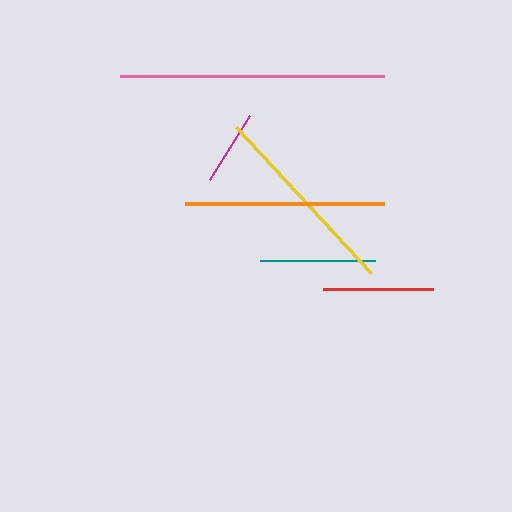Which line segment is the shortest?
The magenta line is the shortest at approximately 75 pixels.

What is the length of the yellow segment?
The yellow segment is approximately 199 pixels long.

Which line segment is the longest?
The pink line is the longest at approximately 264 pixels.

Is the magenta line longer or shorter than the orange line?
The orange line is longer than the magenta line.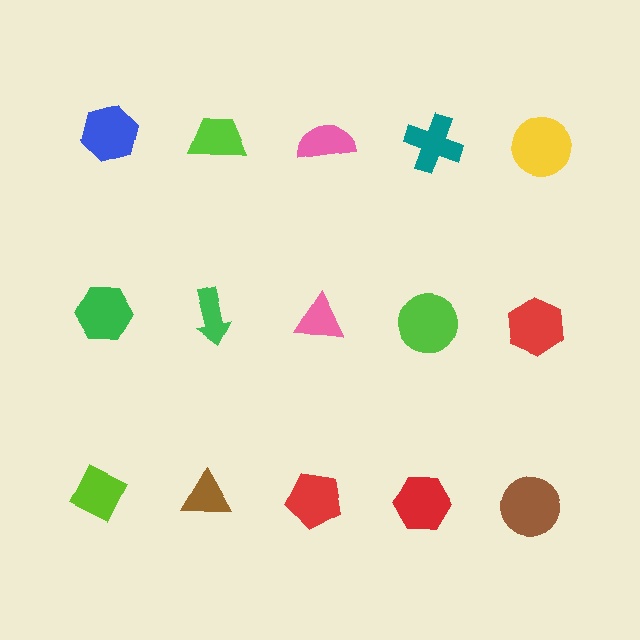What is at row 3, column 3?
A red pentagon.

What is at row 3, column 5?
A brown circle.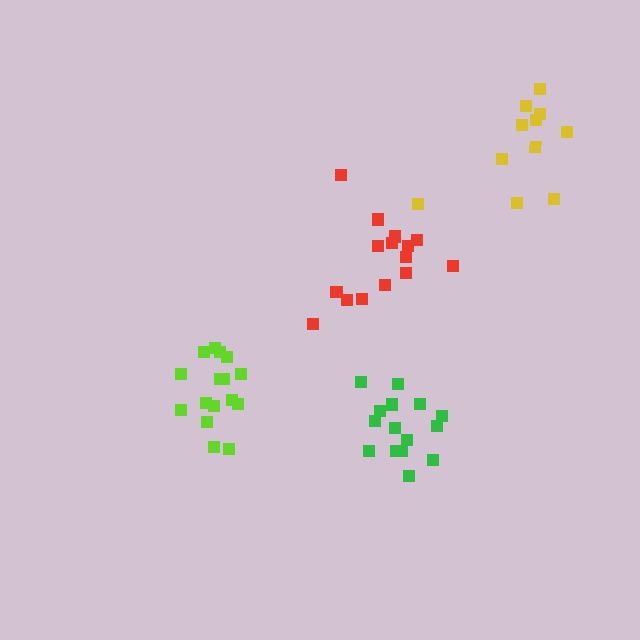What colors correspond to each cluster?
The clusters are colored: lime, yellow, red, green.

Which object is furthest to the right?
The yellow cluster is rightmost.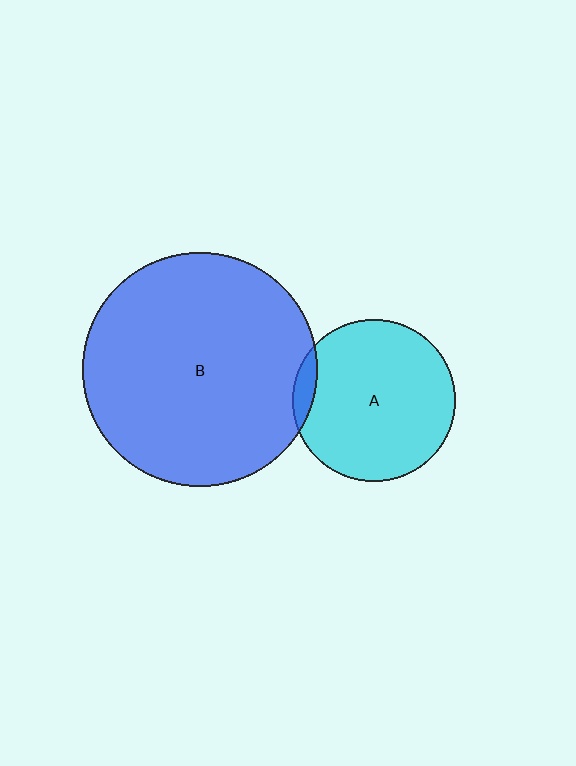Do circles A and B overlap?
Yes.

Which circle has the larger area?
Circle B (blue).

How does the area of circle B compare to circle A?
Approximately 2.1 times.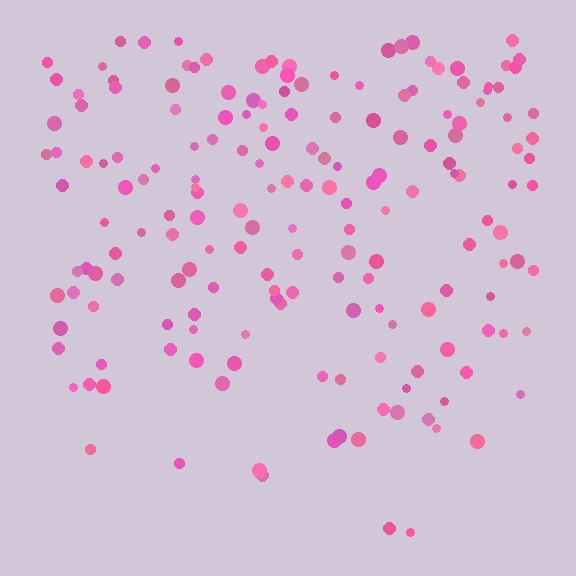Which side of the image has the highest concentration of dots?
The top.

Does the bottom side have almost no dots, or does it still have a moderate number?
Still a moderate number, just noticeably fewer than the top.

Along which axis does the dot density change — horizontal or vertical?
Vertical.